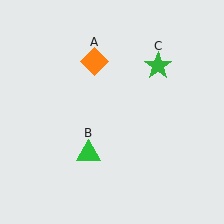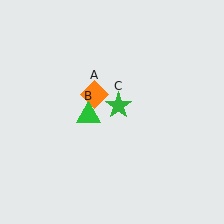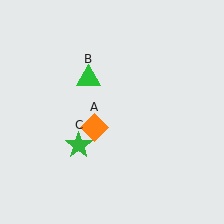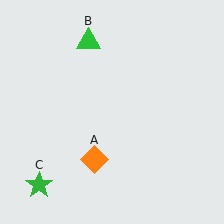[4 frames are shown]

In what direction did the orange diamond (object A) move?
The orange diamond (object A) moved down.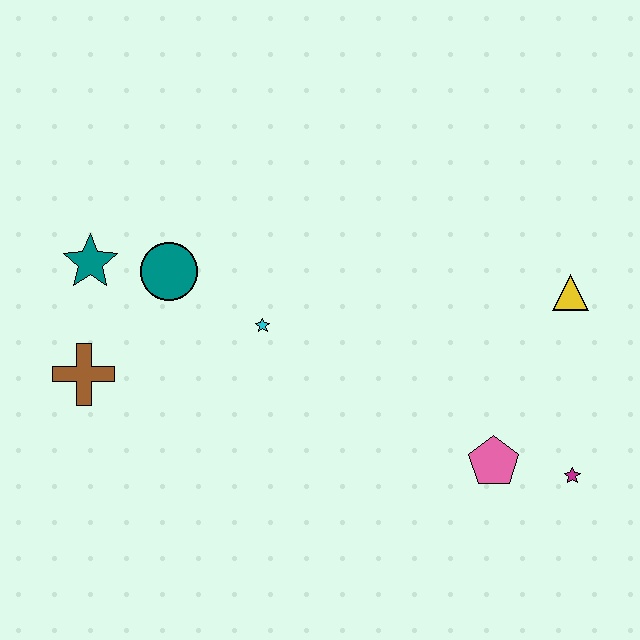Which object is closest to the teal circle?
The teal star is closest to the teal circle.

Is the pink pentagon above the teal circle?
No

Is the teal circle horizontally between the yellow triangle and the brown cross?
Yes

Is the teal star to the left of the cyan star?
Yes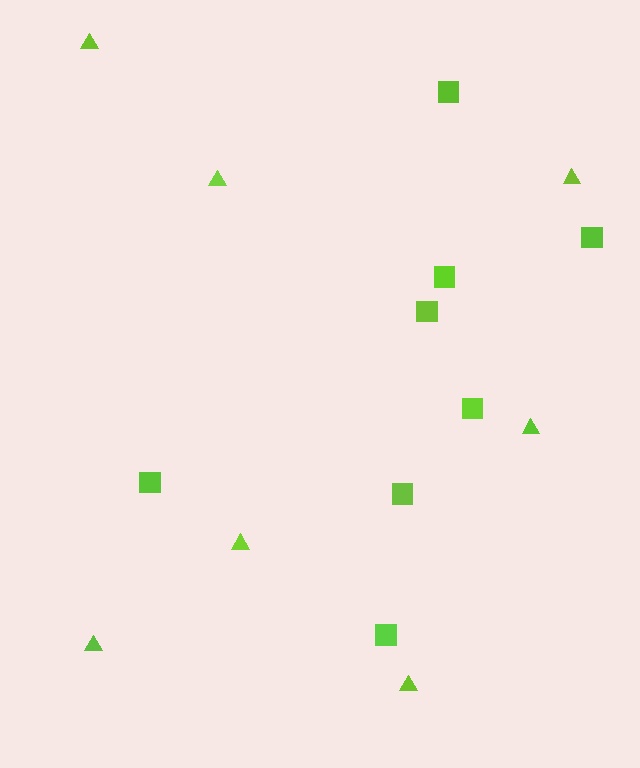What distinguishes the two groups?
There are 2 groups: one group of squares (8) and one group of triangles (7).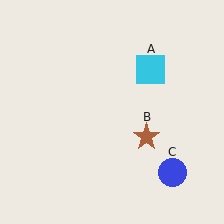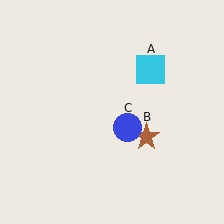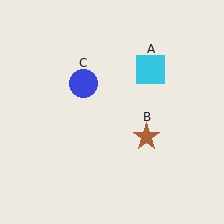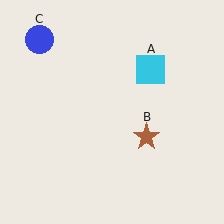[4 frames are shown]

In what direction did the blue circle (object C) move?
The blue circle (object C) moved up and to the left.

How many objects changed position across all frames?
1 object changed position: blue circle (object C).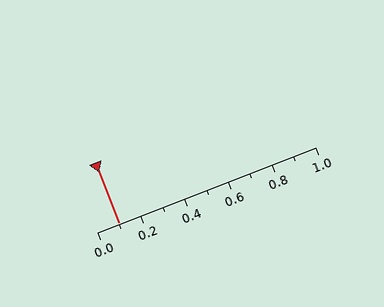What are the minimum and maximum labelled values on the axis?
The axis runs from 0.0 to 1.0.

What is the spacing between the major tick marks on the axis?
The major ticks are spaced 0.2 apart.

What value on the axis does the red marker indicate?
The marker indicates approximately 0.1.